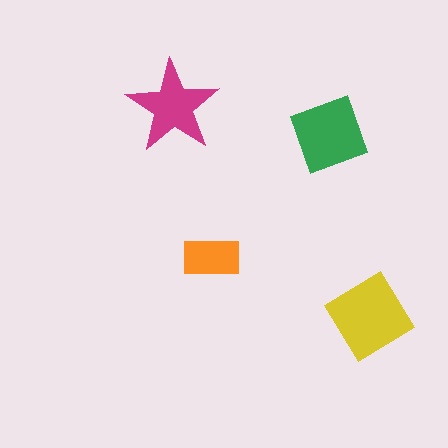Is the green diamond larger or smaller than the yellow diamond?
Smaller.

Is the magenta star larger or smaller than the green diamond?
Smaller.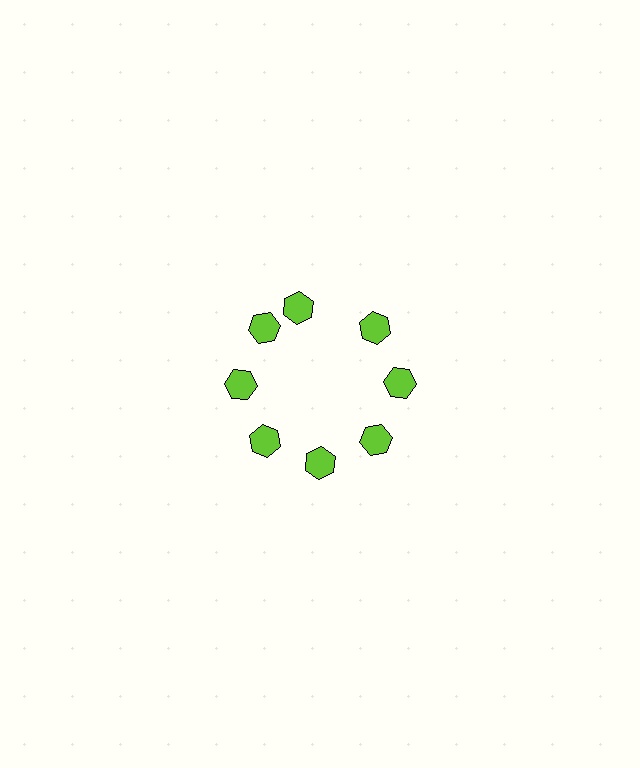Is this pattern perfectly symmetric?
No. The 8 lime hexagons are arranged in a ring, but one element near the 12 o'clock position is rotated out of alignment along the ring, breaking the 8-fold rotational symmetry.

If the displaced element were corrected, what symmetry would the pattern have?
It would have 8-fold rotational symmetry — the pattern would map onto itself every 45 degrees.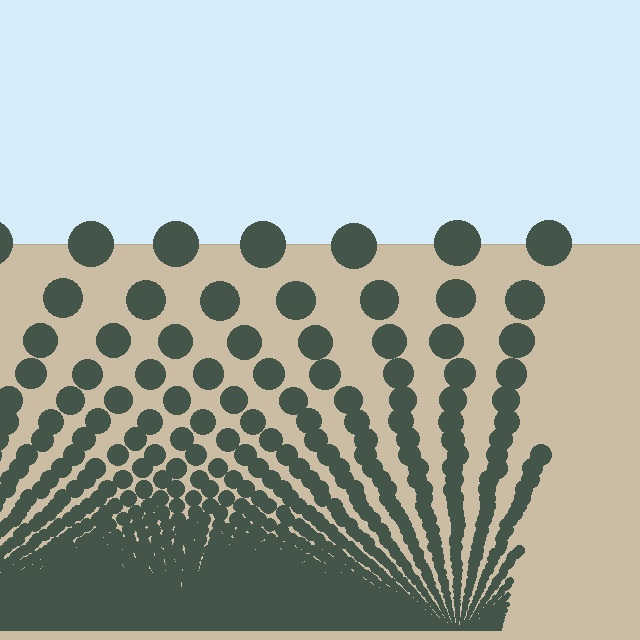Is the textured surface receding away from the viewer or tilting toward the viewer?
The surface appears to tilt toward the viewer. Texture elements get larger and sparser toward the top.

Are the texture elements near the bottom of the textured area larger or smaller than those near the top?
Smaller. The gradient is inverted — elements near the bottom are smaller and denser.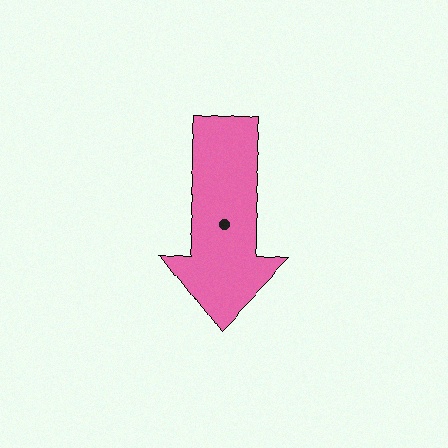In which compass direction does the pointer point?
South.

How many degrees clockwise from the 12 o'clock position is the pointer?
Approximately 184 degrees.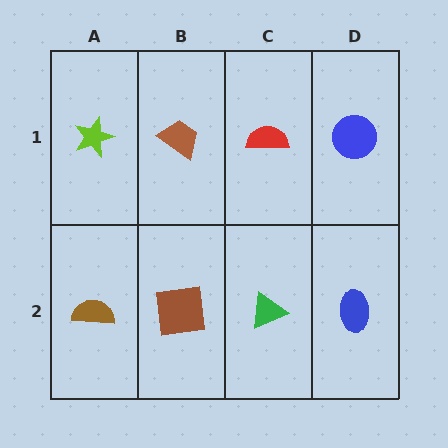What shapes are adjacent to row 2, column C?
A red semicircle (row 1, column C), a brown square (row 2, column B), a blue ellipse (row 2, column D).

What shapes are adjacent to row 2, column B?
A brown trapezoid (row 1, column B), a brown semicircle (row 2, column A), a green triangle (row 2, column C).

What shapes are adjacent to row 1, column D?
A blue ellipse (row 2, column D), a red semicircle (row 1, column C).